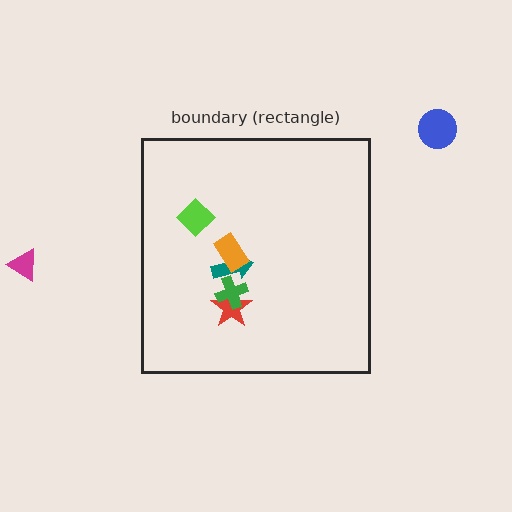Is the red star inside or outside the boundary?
Inside.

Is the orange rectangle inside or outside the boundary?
Inside.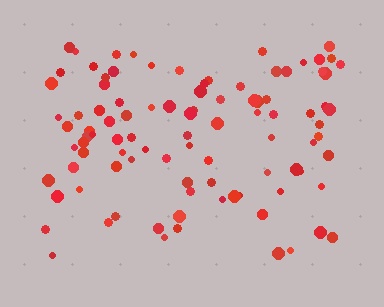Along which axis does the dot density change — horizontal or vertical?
Vertical.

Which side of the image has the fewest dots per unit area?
The bottom.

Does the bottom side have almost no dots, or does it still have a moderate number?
Still a moderate number, just noticeably fewer than the top.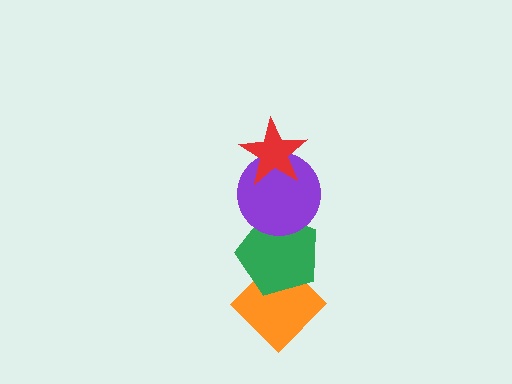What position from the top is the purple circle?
The purple circle is 2nd from the top.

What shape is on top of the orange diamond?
The green pentagon is on top of the orange diamond.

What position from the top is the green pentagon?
The green pentagon is 3rd from the top.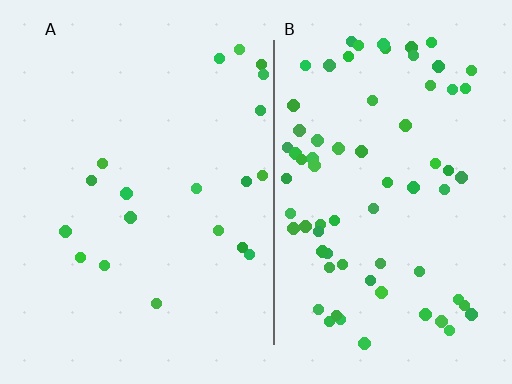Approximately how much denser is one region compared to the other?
Approximately 3.7× — region B over region A.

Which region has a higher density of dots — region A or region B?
B (the right).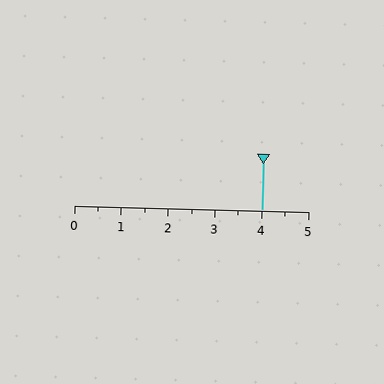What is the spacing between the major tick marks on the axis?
The major ticks are spaced 1 apart.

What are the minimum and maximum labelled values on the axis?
The axis runs from 0 to 5.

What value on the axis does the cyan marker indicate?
The marker indicates approximately 4.